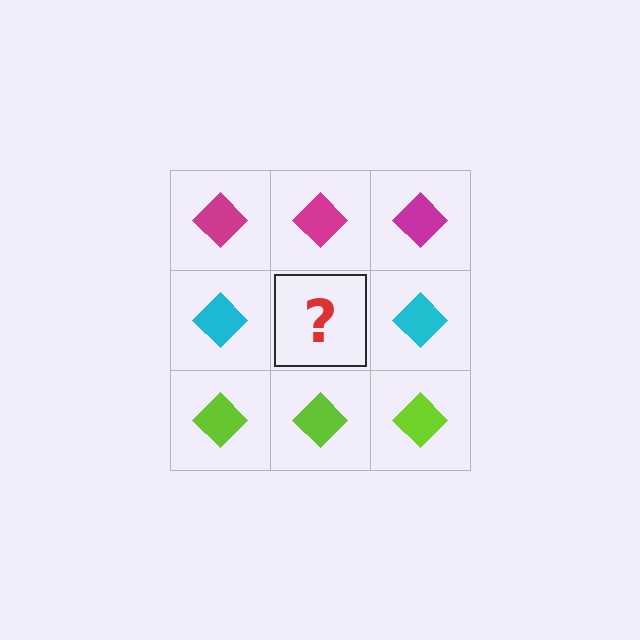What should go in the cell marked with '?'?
The missing cell should contain a cyan diamond.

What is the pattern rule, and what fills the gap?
The rule is that each row has a consistent color. The gap should be filled with a cyan diamond.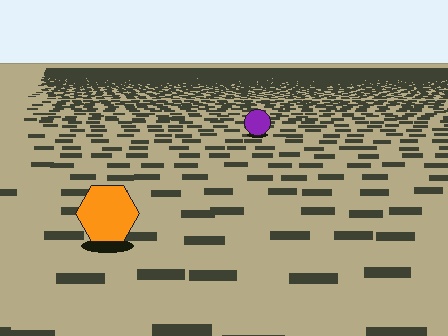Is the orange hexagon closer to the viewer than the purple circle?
Yes. The orange hexagon is closer — you can tell from the texture gradient: the ground texture is coarser near it.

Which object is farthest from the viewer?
The purple circle is farthest from the viewer. It appears smaller and the ground texture around it is denser.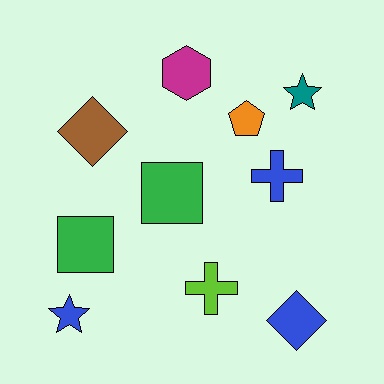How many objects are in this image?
There are 10 objects.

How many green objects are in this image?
There are 2 green objects.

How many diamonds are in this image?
There are 2 diamonds.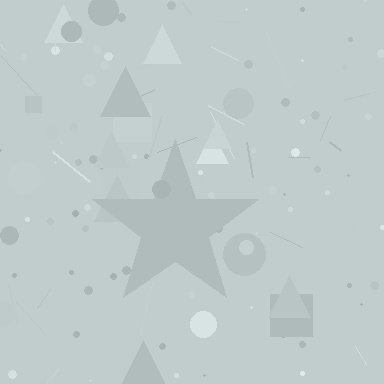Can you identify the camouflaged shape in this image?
The camouflaged shape is a star.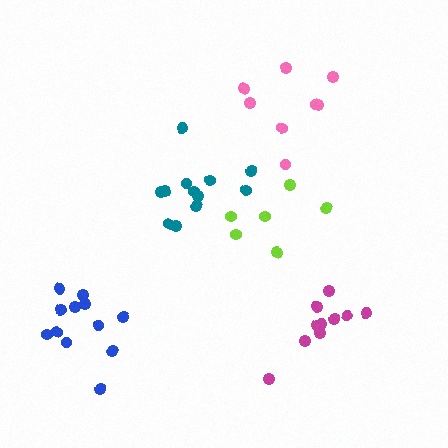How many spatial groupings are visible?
There are 5 spatial groupings.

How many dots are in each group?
Group 1: 6 dots, Group 2: 12 dots, Group 3: 12 dots, Group 4: 10 dots, Group 5: 8 dots (48 total).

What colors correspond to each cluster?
The clusters are colored: lime, teal, blue, magenta, pink.